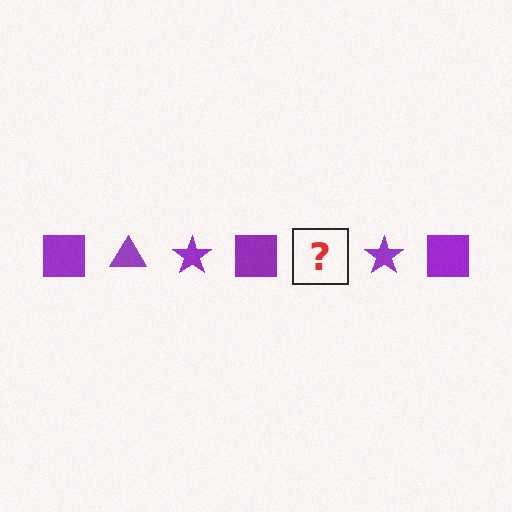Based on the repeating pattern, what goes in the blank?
The blank should be a purple triangle.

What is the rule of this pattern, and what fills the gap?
The rule is that the pattern cycles through square, triangle, star shapes in purple. The gap should be filled with a purple triangle.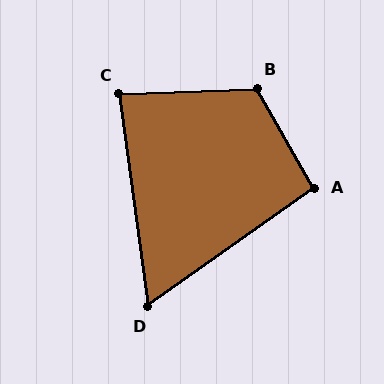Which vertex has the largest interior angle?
B, at approximately 118 degrees.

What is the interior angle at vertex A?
Approximately 96 degrees (obtuse).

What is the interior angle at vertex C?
Approximately 84 degrees (acute).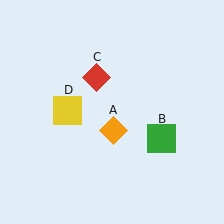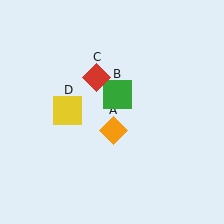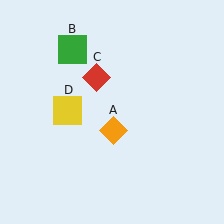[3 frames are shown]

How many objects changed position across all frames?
1 object changed position: green square (object B).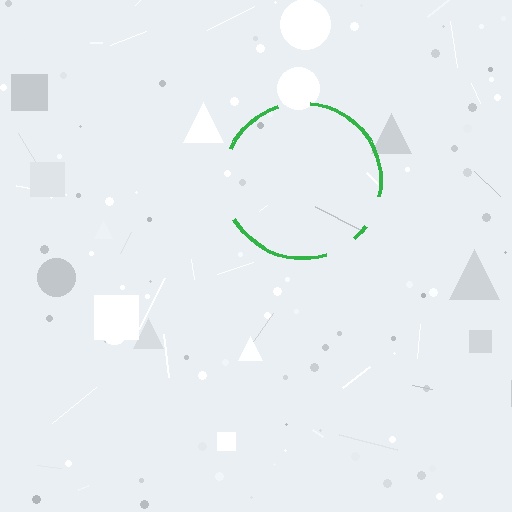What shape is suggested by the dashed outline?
The dashed outline suggests a circle.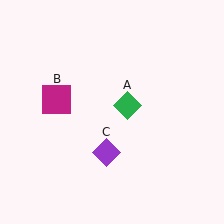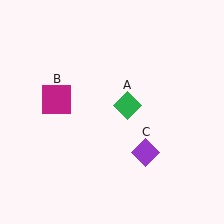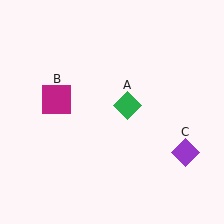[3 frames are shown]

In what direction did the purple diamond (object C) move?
The purple diamond (object C) moved right.